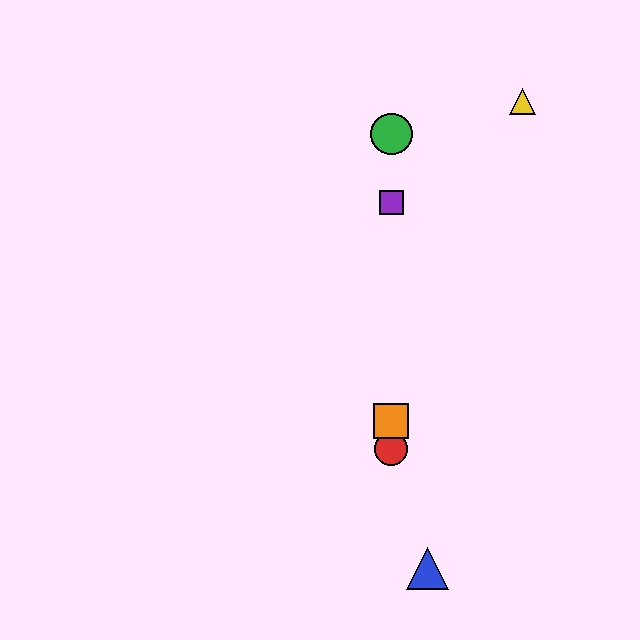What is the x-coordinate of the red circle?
The red circle is at x≈391.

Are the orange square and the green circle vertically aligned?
Yes, both are at x≈391.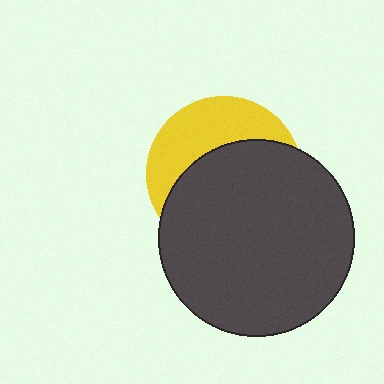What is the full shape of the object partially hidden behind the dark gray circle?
The partially hidden object is a yellow circle.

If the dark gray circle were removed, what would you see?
You would see the complete yellow circle.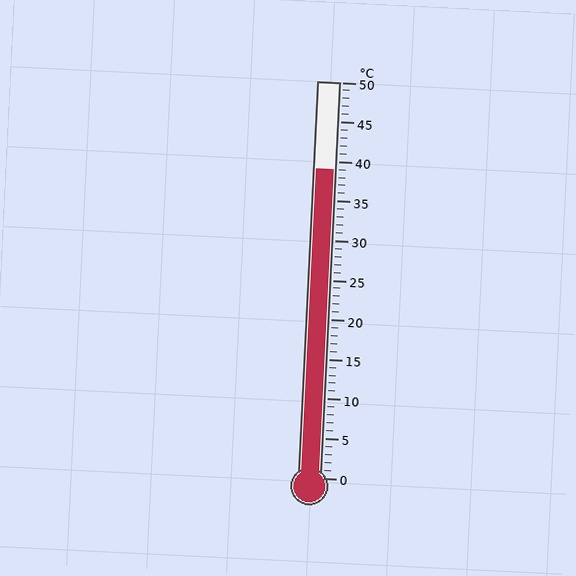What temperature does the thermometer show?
The thermometer shows approximately 39°C.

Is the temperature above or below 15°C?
The temperature is above 15°C.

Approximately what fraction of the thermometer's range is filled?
The thermometer is filled to approximately 80% of its range.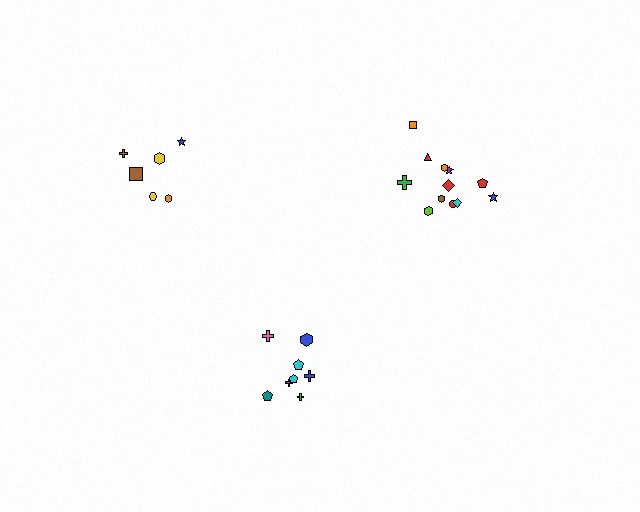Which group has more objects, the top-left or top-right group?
The top-right group.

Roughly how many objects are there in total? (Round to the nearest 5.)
Roughly 25 objects in total.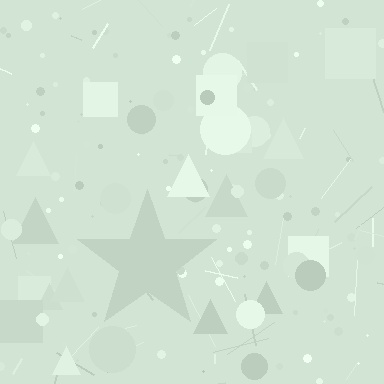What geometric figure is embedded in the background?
A star is embedded in the background.